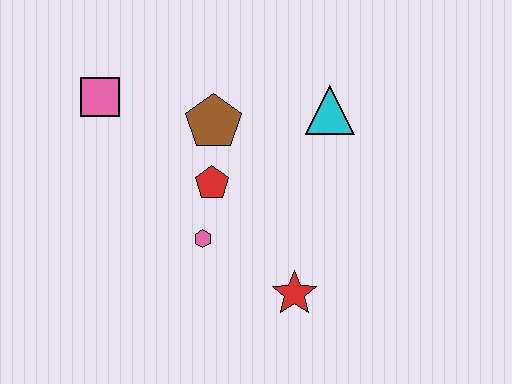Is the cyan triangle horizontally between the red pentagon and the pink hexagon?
No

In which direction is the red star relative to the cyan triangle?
The red star is below the cyan triangle.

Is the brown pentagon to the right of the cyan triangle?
No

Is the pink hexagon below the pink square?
Yes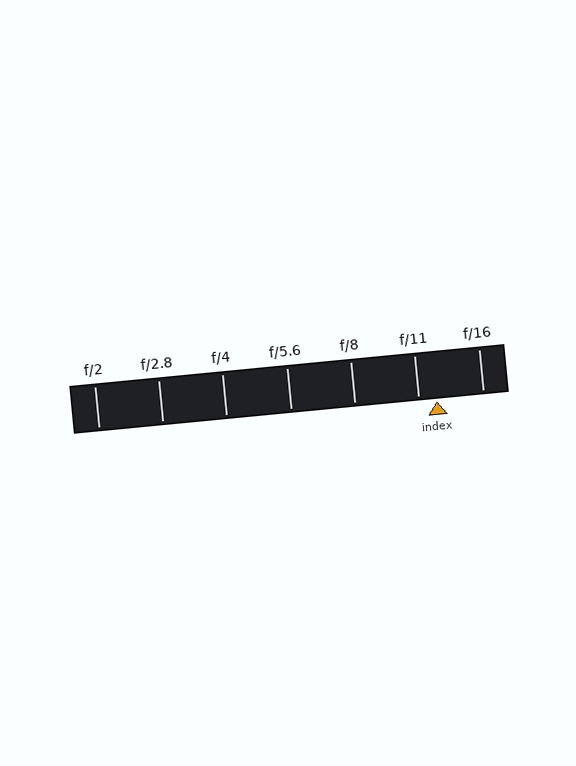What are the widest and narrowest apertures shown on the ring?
The widest aperture shown is f/2 and the narrowest is f/16.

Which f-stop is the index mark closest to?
The index mark is closest to f/11.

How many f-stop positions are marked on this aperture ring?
There are 7 f-stop positions marked.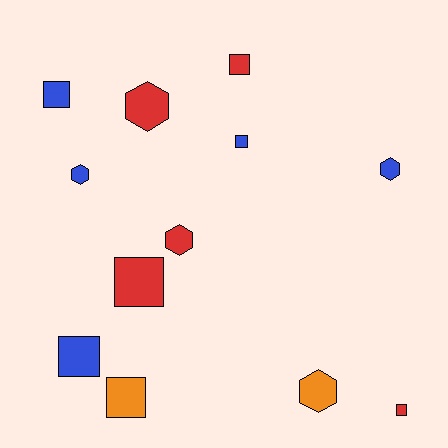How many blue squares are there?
There are 3 blue squares.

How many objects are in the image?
There are 12 objects.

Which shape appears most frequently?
Square, with 7 objects.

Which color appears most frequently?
Blue, with 5 objects.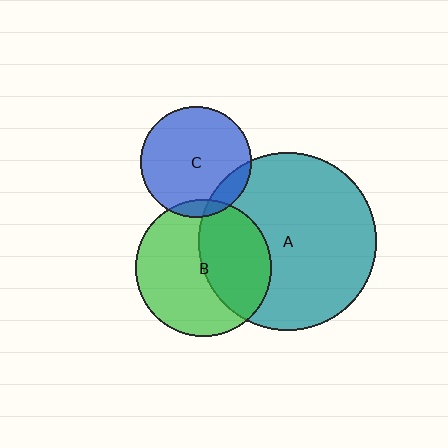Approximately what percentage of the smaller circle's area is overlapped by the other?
Approximately 10%.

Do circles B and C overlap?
Yes.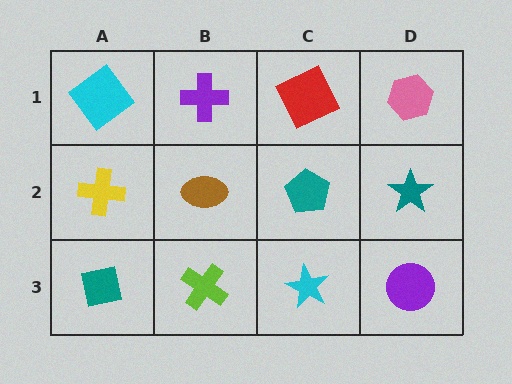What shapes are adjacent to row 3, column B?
A brown ellipse (row 2, column B), a teal square (row 3, column A), a cyan star (row 3, column C).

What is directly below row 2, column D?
A purple circle.